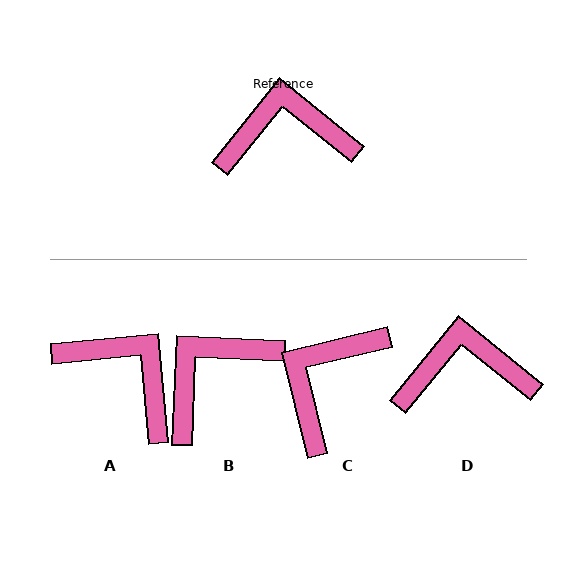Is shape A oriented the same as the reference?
No, it is off by about 46 degrees.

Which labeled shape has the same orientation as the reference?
D.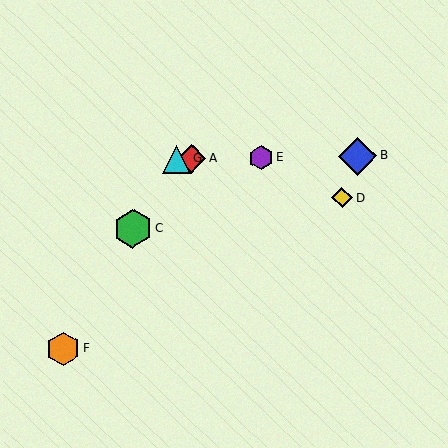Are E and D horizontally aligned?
No, E is at y≈158 and D is at y≈198.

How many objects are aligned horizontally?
4 objects (A, B, E, G) are aligned horizontally.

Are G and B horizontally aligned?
Yes, both are at y≈159.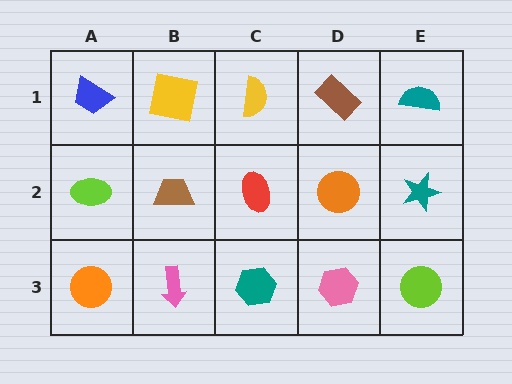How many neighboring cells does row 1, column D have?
3.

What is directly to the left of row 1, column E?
A brown rectangle.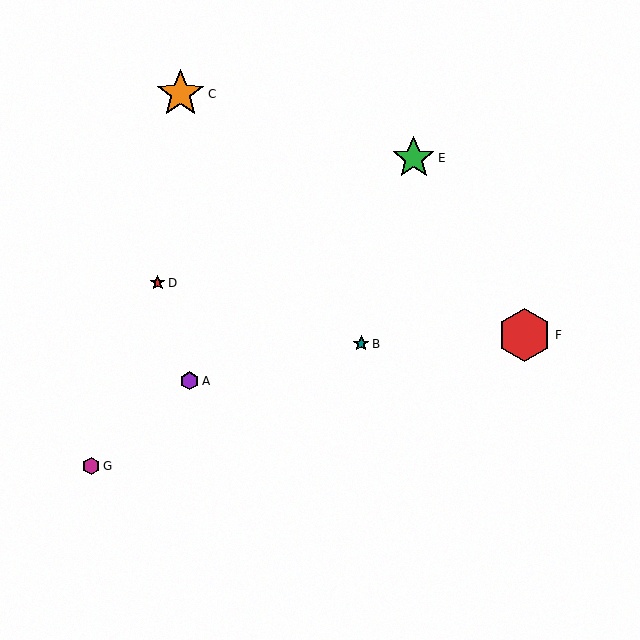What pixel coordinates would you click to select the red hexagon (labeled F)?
Click at (525, 335) to select the red hexagon F.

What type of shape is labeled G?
Shape G is a magenta hexagon.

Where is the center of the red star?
The center of the red star is at (158, 283).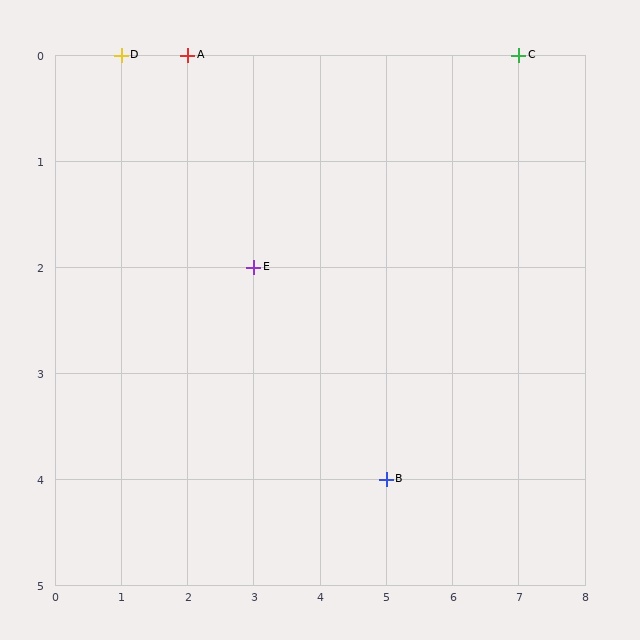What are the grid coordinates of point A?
Point A is at grid coordinates (2, 0).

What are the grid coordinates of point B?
Point B is at grid coordinates (5, 4).